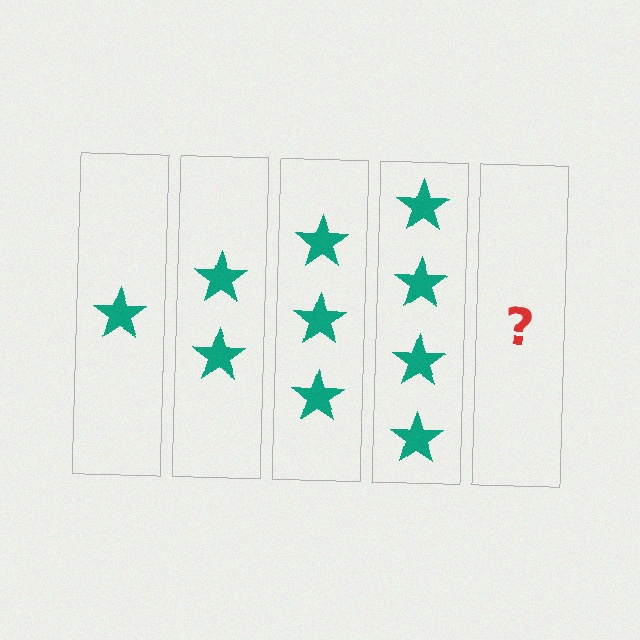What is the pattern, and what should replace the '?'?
The pattern is that each step adds one more star. The '?' should be 5 stars.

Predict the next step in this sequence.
The next step is 5 stars.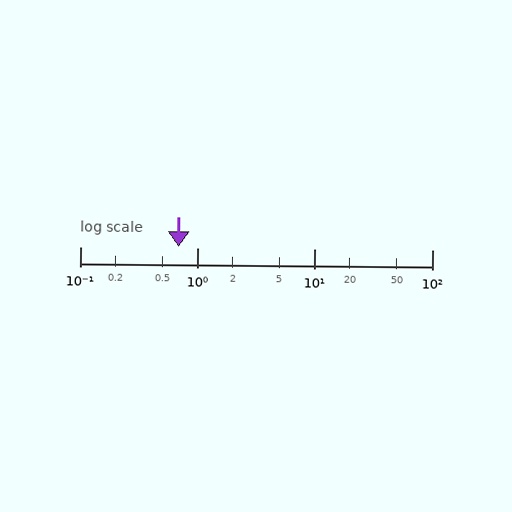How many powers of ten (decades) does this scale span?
The scale spans 3 decades, from 0.1 to 100.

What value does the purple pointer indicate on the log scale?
The pointer indicates approximately 0.69.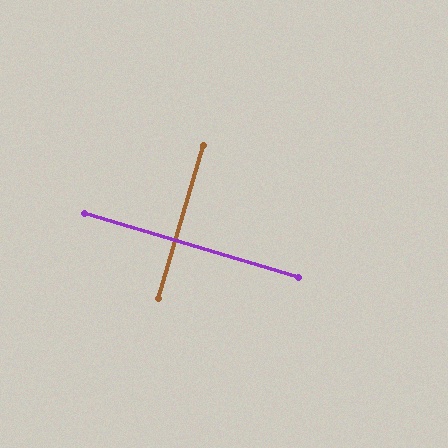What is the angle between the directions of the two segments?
Approximately 90 degrees.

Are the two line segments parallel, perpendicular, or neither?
Perpendicular — they meet at approximately 90°.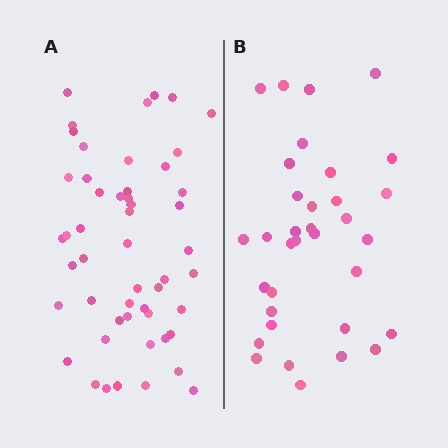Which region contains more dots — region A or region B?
Region A (the left region) has more dots.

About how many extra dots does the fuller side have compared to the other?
Region A has approximately 15 more dots than region B.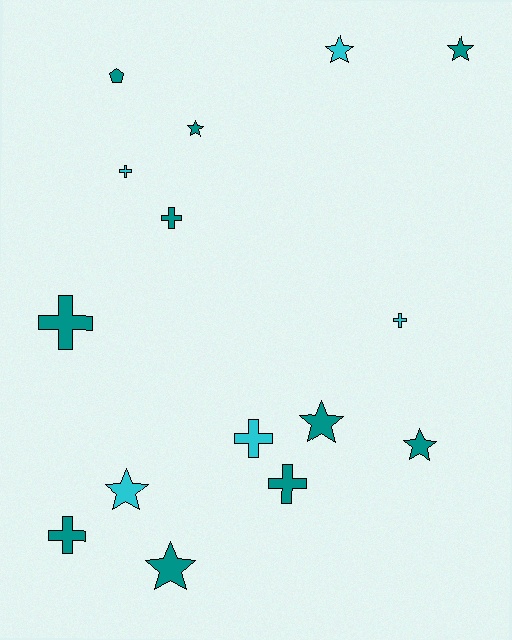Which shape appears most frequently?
Cross, with 7 objects.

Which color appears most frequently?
Teal, with 10 objects.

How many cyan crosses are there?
There are 3 cyan crosses.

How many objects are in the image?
There are 15 objects.